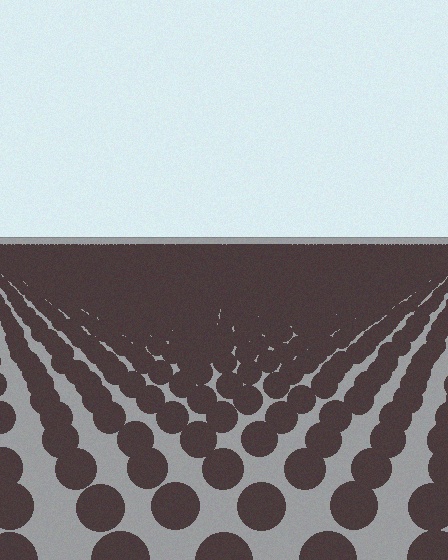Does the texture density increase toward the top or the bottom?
Density increases toward the top.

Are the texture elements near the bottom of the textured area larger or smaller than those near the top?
Larger. Near the bottom, elements are closer to the viewer and appear at a bigger on-screen size.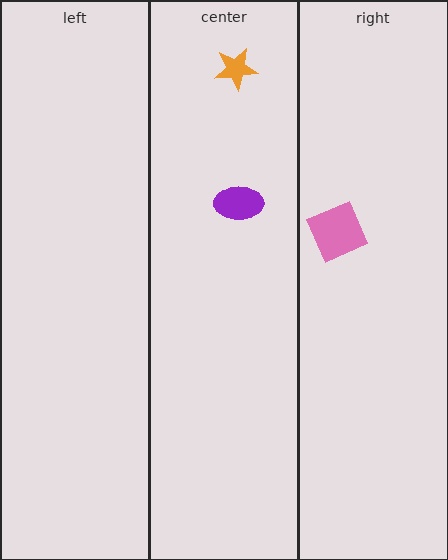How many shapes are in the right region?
1.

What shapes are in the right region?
The pink square.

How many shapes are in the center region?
2.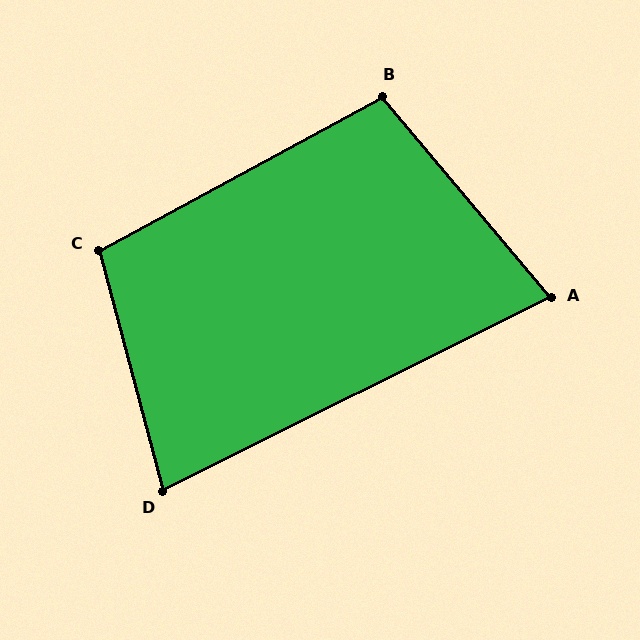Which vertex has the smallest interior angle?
A, at approximately 77 degrees.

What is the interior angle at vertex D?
Approximately 79 degrees (acute).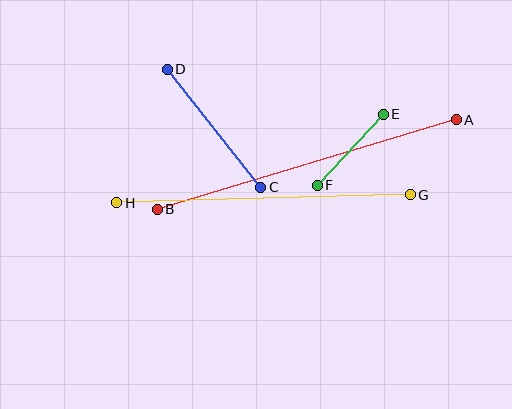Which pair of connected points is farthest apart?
Points A and B are farthest apart.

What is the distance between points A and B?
The distance is approximately 312 pixels.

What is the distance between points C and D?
The distance is approximately 150 pixels.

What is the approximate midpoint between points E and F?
The midpoint is at approximately (350, 150) pixels.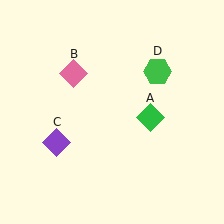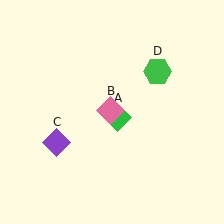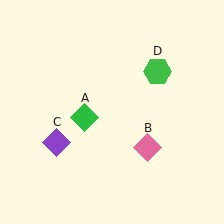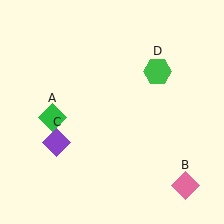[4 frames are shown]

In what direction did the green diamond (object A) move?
The green diamond (object A) moved left.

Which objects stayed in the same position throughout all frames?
Purple diamond (object C) and green hexagon (object D) remained stationary.